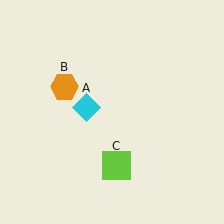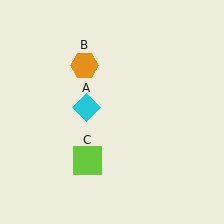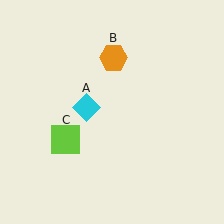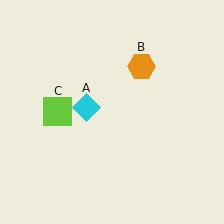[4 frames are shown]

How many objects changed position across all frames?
2 objects changed position: orange hexagon (object B), lime square (object C).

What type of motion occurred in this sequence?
The orange hexagon (object B), lime square (object C) rotated clockwise around the center of the scene.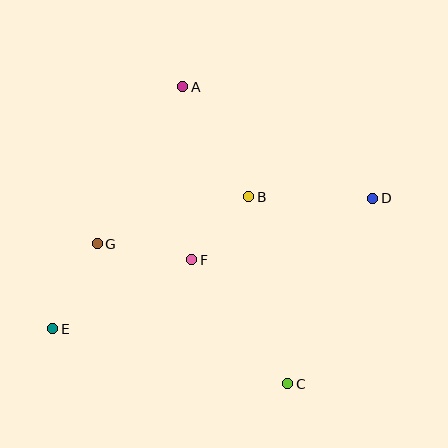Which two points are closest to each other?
Points B and F are closest to each other.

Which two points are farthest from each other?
Points D and E are farthest from each other.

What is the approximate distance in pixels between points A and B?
The distance between A and B is approximately 128 pixels.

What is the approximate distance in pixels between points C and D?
The distance between C and D is approximately 204 pixels.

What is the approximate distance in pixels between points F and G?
The distance between F and G is approximately 96 pixels.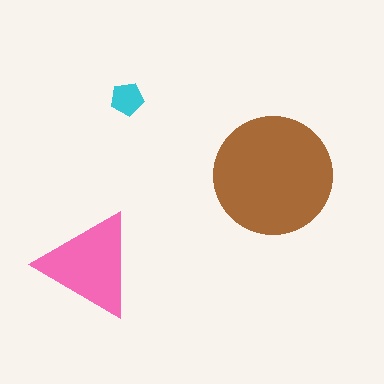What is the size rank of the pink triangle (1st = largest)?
2nd.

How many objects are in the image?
There are 3 objects in the image.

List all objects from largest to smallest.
The brown circle, the pink triangle, the cyan pentagon.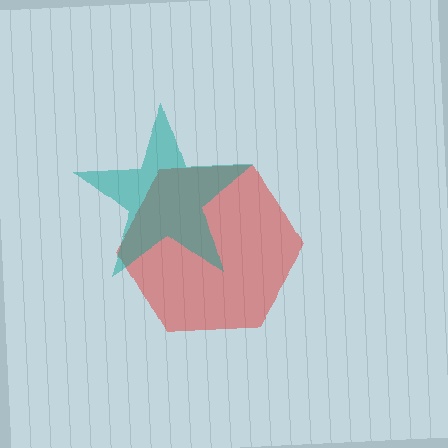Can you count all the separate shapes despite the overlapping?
Yes, there are 2 separate shapes.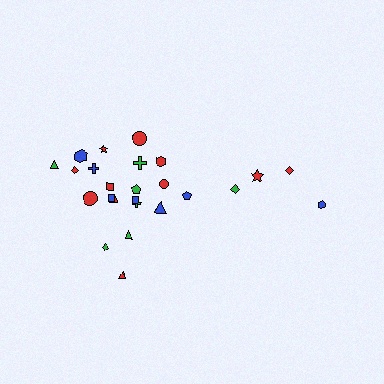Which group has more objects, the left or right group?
The left group.